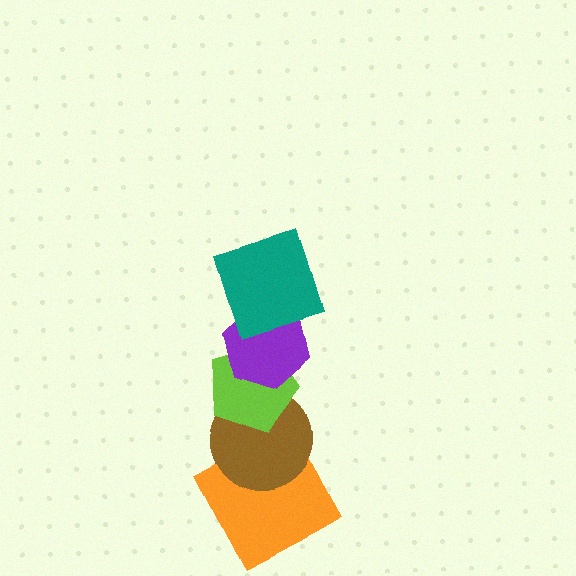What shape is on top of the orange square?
The brown circle is on top of the orange square.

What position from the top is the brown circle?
The brown circle is 4th from the top.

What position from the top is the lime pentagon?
The lime pentagon is 3rd from the top.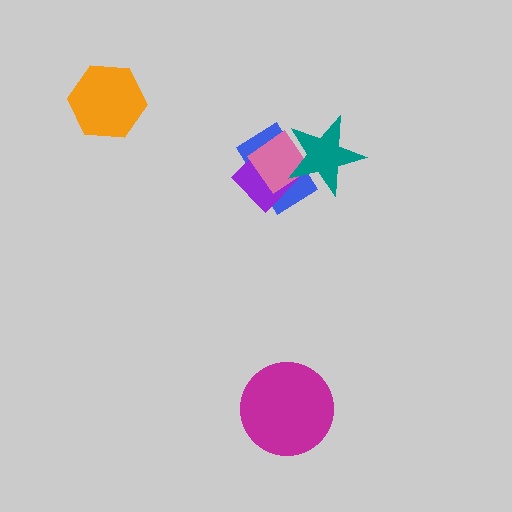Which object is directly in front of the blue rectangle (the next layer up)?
The purple diamond is directly in front of the blue rectangle.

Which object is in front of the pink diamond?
The teal star is in front of the pink diamond.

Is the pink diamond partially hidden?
Yes, it is partially covered by another shape.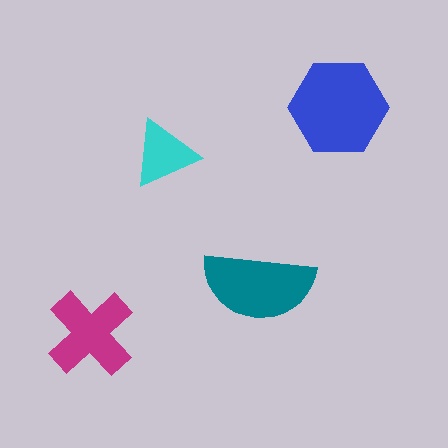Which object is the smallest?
The cyan triangle.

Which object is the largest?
The blue hexagon.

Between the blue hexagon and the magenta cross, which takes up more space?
The blue hexagon.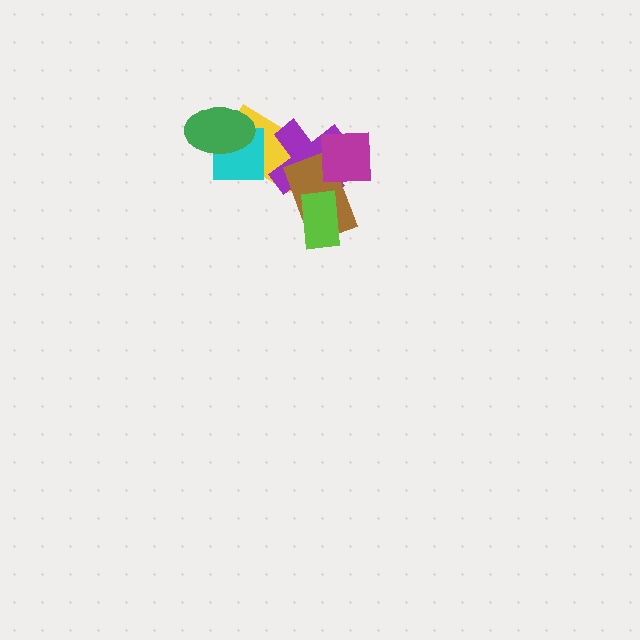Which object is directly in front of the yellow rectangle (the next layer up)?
The cyan square is directly in front of the yellow rectangle.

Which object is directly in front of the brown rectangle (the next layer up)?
The lime rectangle is directly in front of the brown rectangle.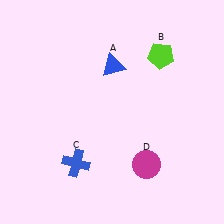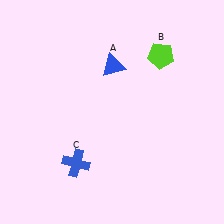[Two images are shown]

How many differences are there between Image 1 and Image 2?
There is 1 difference between the two images.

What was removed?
The magenta circle (D) was removed in Image 2.